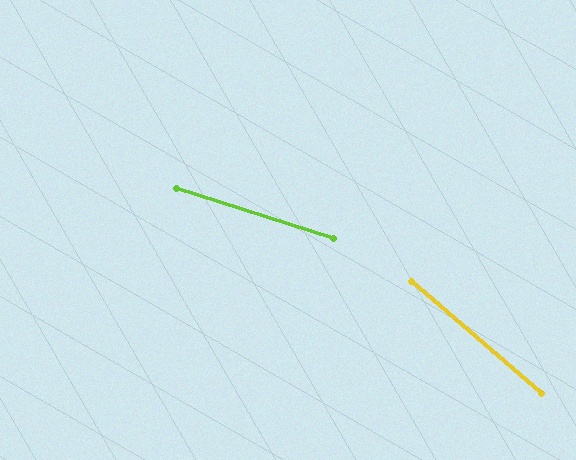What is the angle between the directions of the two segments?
Approximately 23 degrees.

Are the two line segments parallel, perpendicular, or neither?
Neither parallel nor perpendicular — they differ by about 23°.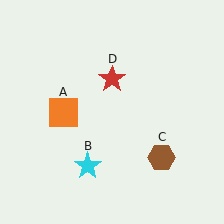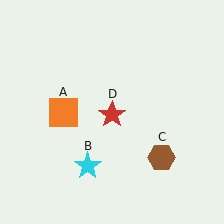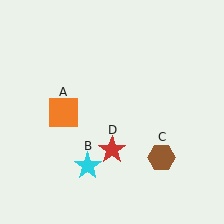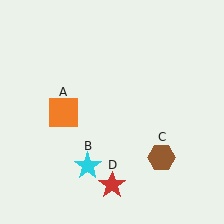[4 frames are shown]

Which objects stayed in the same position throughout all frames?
Orange square (object A) and cyan star (object B) and brown hexagon (object C) remained stationary.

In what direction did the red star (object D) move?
The red star (object D) moved down.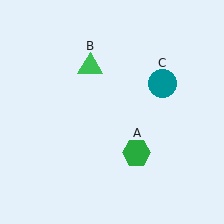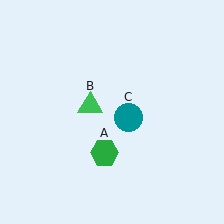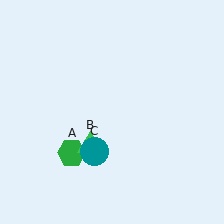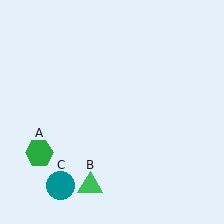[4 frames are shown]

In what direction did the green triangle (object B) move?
The green triangle (object B) moved down.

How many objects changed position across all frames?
3 objects changed position: green hexagon (object A), green triangle (object B), teal circle (object C).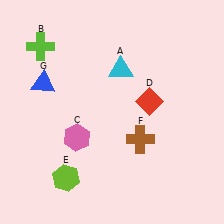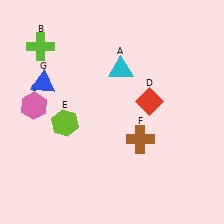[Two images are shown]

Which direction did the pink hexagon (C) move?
The pink hexagon (C) moved left.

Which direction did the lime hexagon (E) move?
The lime hexagon (E) moved up.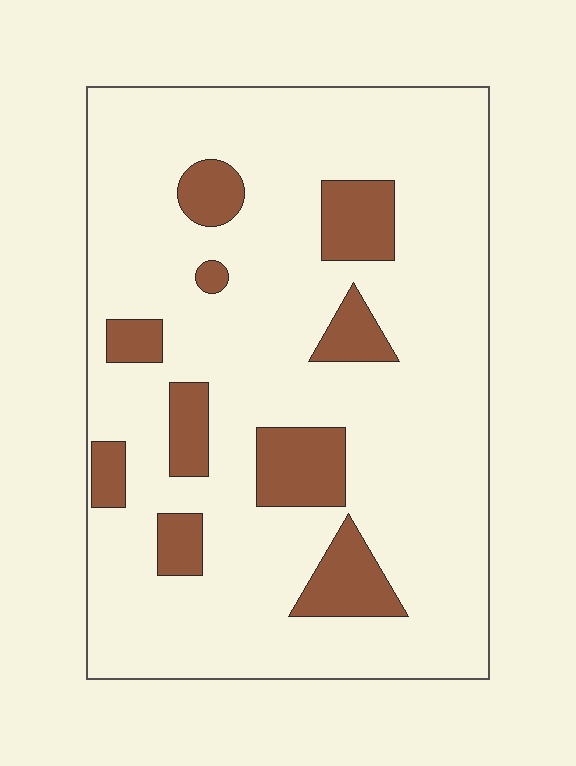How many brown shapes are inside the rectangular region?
10.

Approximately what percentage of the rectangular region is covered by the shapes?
Approximately 15%.